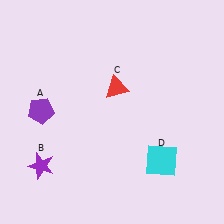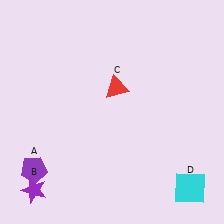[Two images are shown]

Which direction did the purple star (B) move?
The purple star (B) moved down.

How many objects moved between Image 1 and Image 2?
3 objects moved between the two images.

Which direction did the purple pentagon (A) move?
The purple pentagon (A) moved down.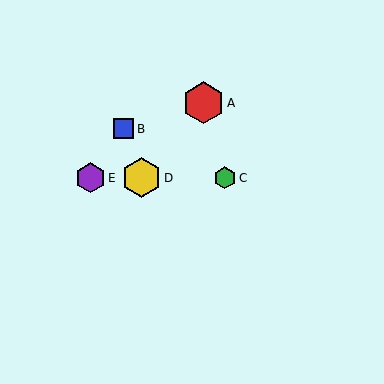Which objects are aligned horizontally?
Objects C, D, E are aligned horizontally.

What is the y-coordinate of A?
Object A is at y≈103.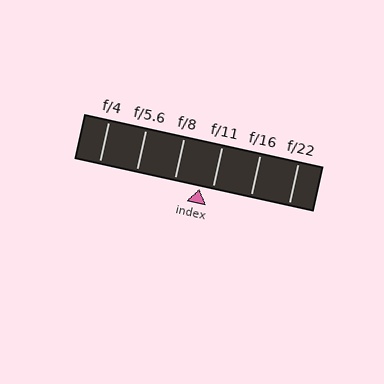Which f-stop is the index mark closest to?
The index mark is closest to f/11.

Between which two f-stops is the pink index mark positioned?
The index mark is between f/8 and f/11.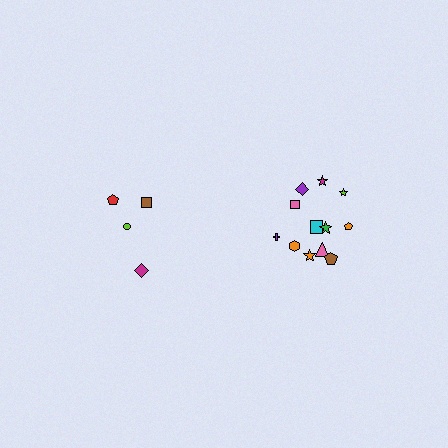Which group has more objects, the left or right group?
The right group.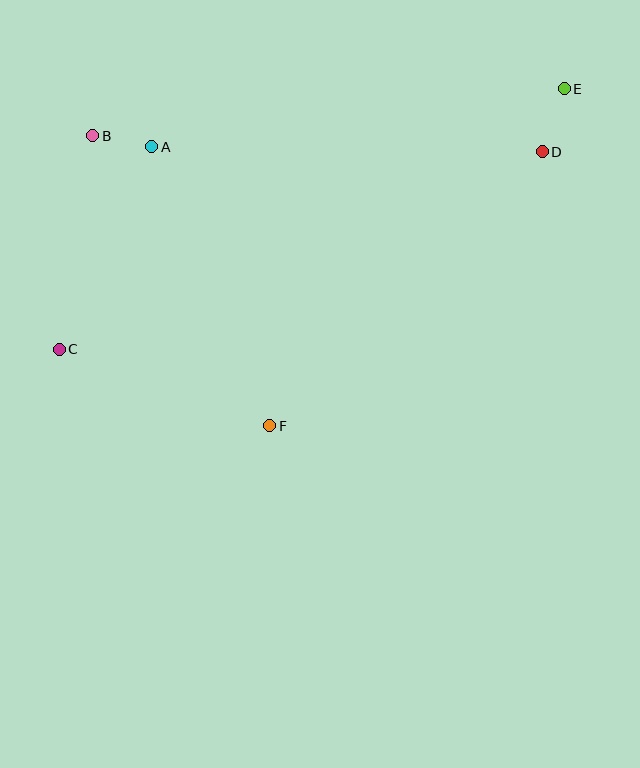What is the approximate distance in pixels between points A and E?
The distance between A and E is approximately 416 pixels.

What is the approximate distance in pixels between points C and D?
The distance between C and D is approximately 522 pixels.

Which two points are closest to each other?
Points A and B are closest to each other.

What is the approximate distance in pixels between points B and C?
The distance between B and C is approximately 216 pixels.